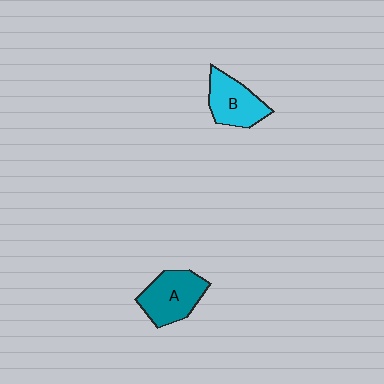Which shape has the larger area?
Shape A (teal).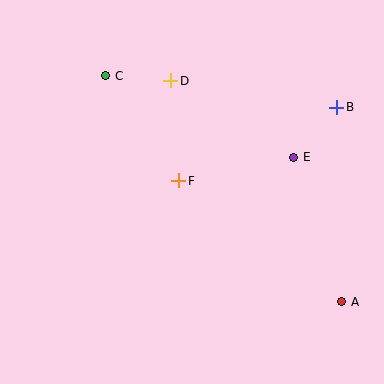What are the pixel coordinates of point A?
Point A is at (342, 302).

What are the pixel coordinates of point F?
Point F is at (179, 181).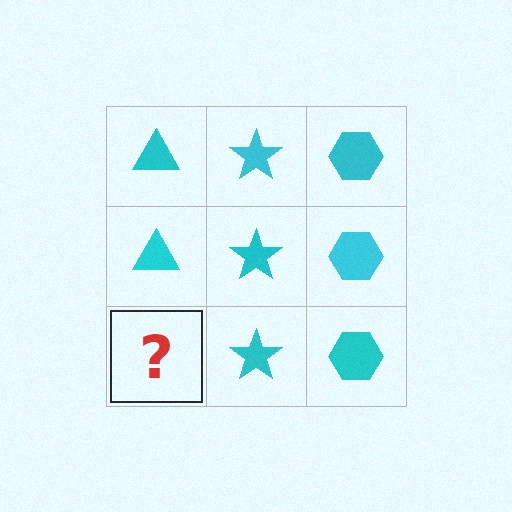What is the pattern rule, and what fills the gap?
The rule is that each column has a consistent shape. The gap should be filled with a cyan triangle.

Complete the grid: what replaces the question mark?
The question mark should be replaced with a cyan triangle.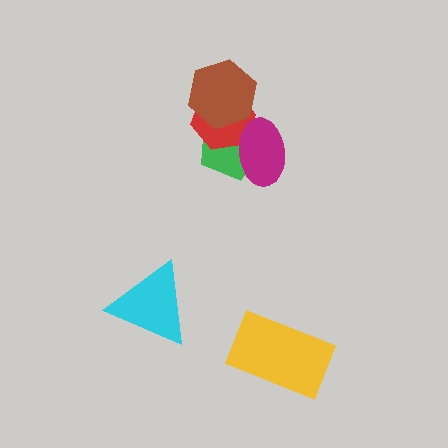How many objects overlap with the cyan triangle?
0 objects overlap with the cyan triangle.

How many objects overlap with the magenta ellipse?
2 objects overlap with the magenta ellipse.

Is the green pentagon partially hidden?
Yes, it is partially covered by another shape.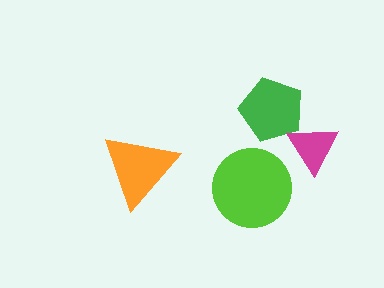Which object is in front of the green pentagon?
The magenta triangle is in front of the green pentagon.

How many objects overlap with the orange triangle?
0 objects overlap with the orange triangle.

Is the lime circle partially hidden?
No, no other shape covers it.